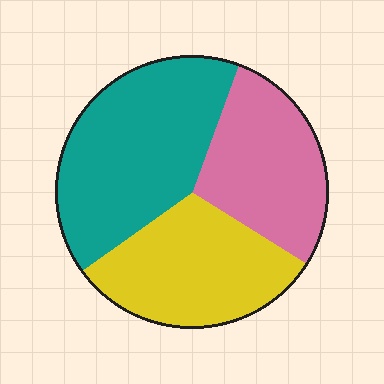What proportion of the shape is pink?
Pink takes up about one quarter (1/4) of the shape.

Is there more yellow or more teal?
Teal.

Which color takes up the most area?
Teal, at roughly 40%.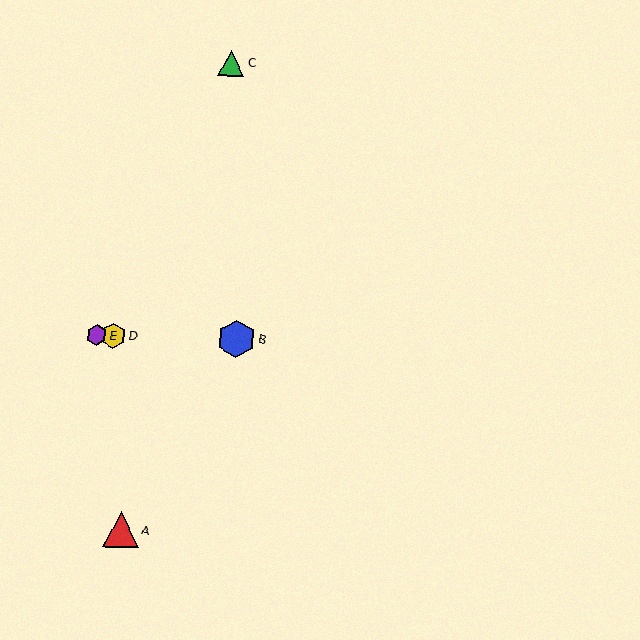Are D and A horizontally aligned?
No, D is at y≈336 and A is at y≈530.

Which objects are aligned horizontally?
Objects B, D, E are aligned horizontally.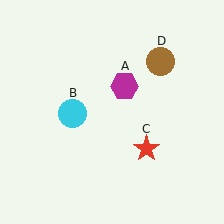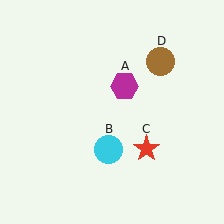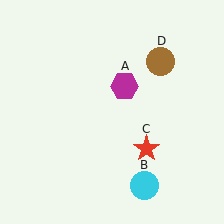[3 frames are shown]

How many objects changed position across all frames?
1 object changed position: cyan circle (object B).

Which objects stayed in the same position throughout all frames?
Magenta hexagon (object A) and red star (object C) and brown circle (object D) remained stationary.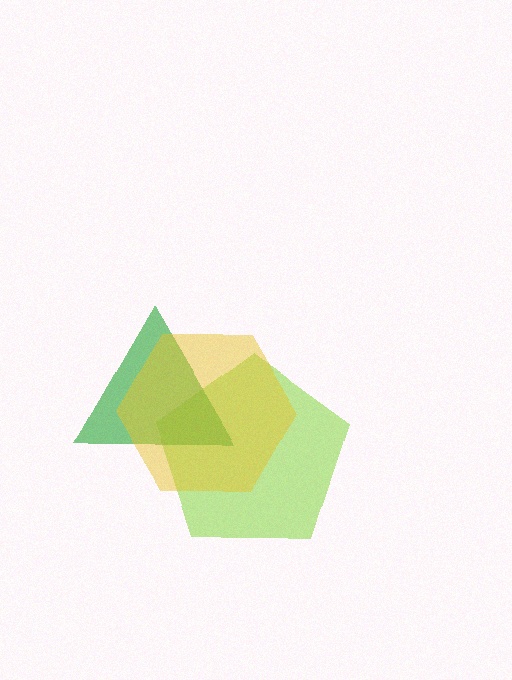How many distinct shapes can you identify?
There are 3 distinct shapes: a lime pentagon, a green triangle, a yellow hexagon.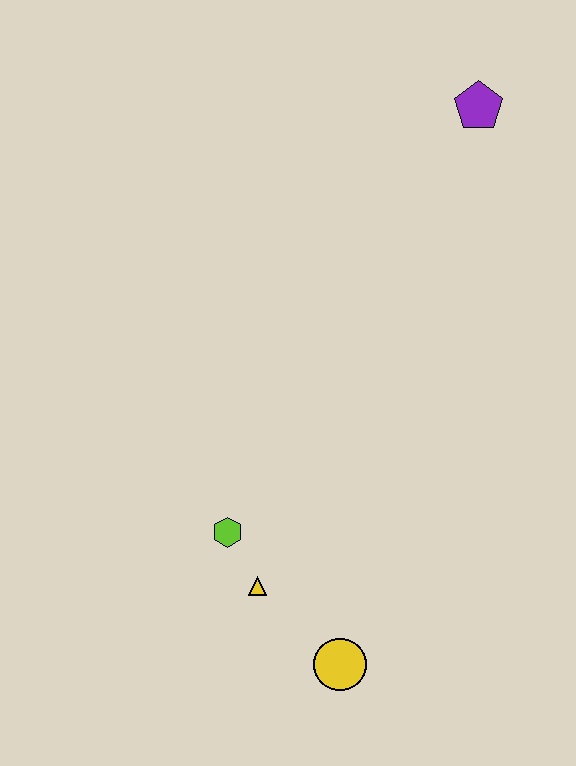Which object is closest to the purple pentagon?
The lime hexagon is closest to the purple pentagon.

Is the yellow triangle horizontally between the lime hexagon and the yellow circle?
Yes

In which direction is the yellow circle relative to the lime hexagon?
The yellow circle is below the lime hexagon.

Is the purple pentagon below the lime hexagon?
No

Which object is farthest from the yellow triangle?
The purple pentagon is farthest from the yellow triangle.